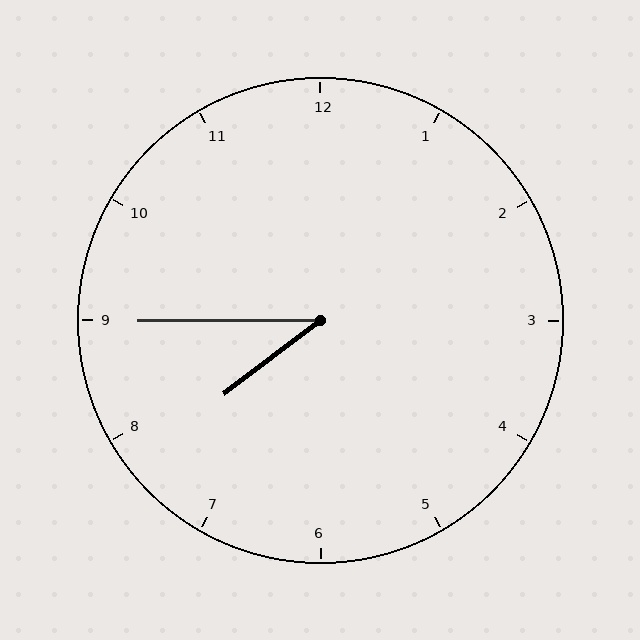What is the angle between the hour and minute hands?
Approximately 38 degrees.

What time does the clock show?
7:45.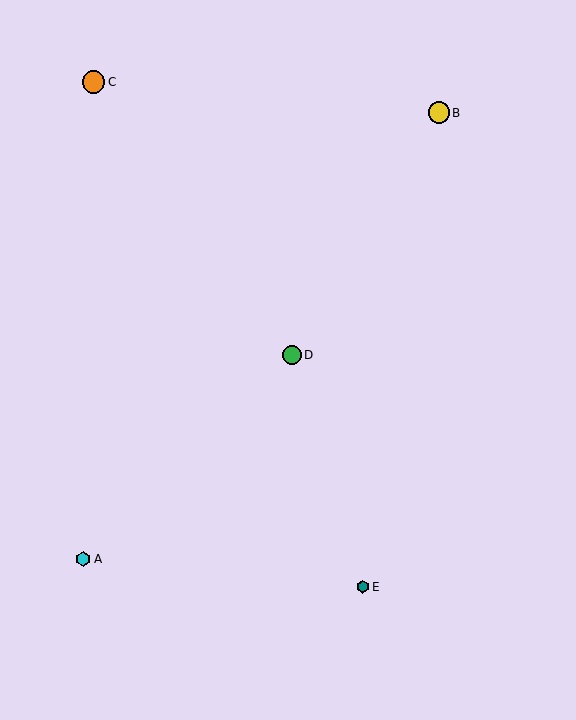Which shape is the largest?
The orange circle (labeled C) is the largest.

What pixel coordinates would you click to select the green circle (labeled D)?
Click at (292, 355) to select the green circle D.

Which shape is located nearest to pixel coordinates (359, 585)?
The teal hexagon (labeled E) at (363, 587) is nearest to that location.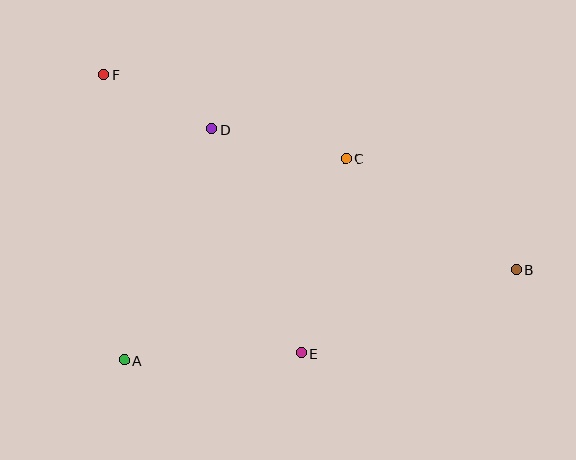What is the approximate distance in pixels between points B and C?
The distance between B and C is approximately 204 pixels.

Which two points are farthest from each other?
Points B and F are farthest from each other.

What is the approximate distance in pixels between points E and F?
The distance between E and F is approximately 341 pixels.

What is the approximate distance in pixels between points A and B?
The distance between A and B is approximately 402 pixels.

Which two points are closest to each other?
Points D and F are closest to each other.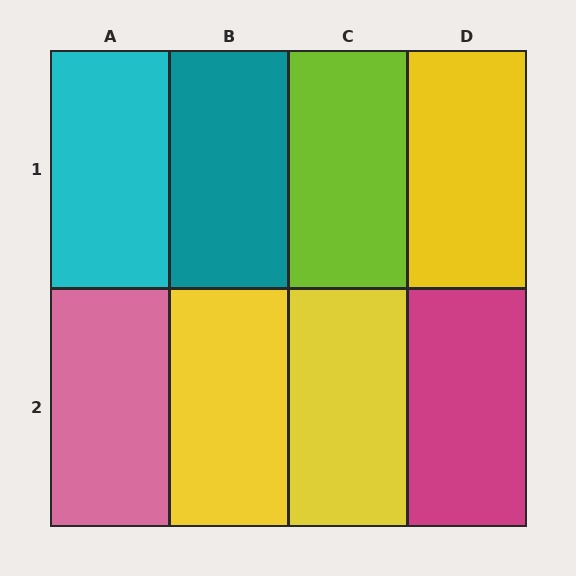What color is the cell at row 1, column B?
Teal.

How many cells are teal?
1 cell is teal.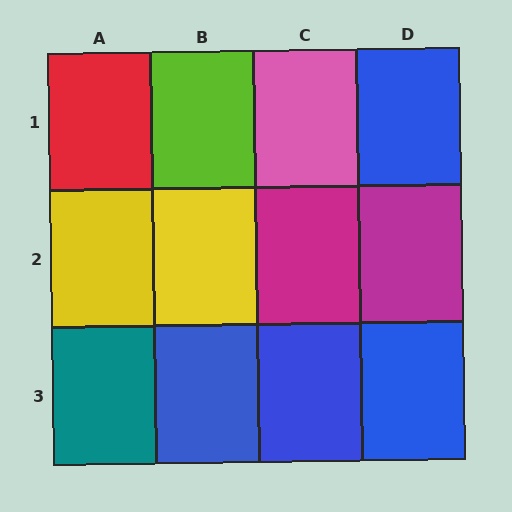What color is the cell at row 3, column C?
Blue.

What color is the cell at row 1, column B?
Lime.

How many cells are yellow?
2 cells are yellow.